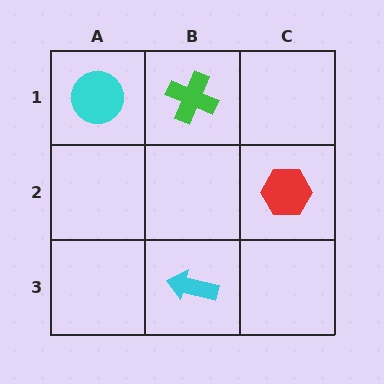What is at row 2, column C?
A red hexagon.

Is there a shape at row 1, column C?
No, that cell is empty.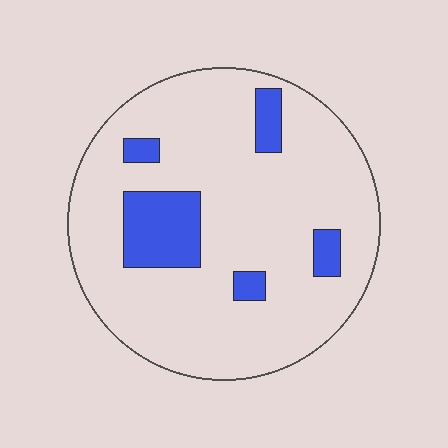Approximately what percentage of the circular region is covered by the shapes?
Approximately 15%.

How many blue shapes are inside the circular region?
5.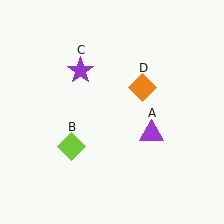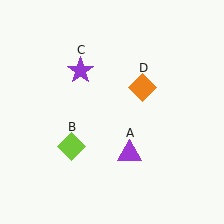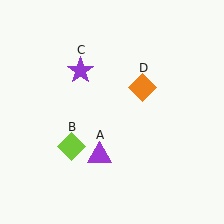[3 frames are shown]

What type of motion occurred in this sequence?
The purple triangle (object A) rotated clockwise around the center of the scene.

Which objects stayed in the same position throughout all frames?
Lime diamond (object B) and purple star (object C) and orange diamond (object D) remained stationary.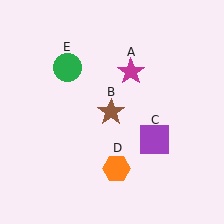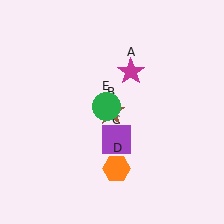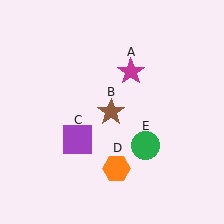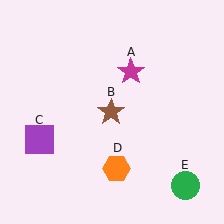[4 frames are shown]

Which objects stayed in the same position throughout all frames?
Magenta star (object A) and brown star (object B) and orange hexagon (object D) remained stationary.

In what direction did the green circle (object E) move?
The green circle (object E) moved down and to the right.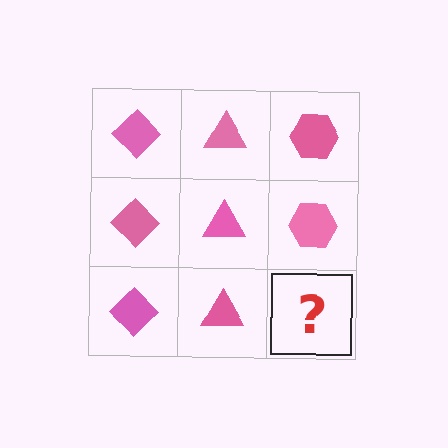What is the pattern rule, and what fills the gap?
The rule is that each column has a consistent shape. The gap should be filled with a pink hexagon.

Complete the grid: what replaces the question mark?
The question mark should be replaced with a pink hexagon.